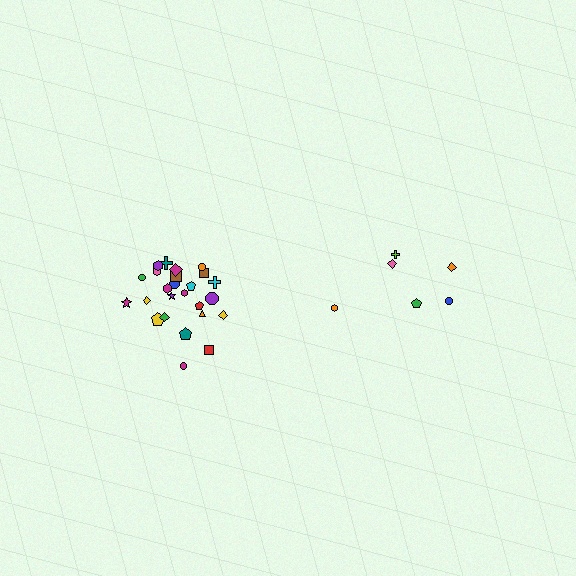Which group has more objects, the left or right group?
The left group.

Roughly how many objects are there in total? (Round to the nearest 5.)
Roughly 30 objects in total.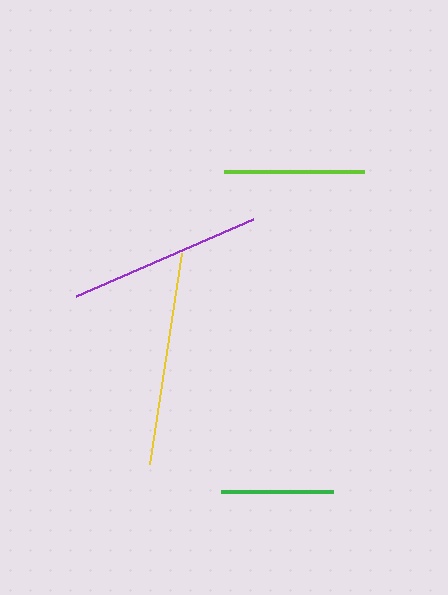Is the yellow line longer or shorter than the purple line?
The yellow line is longer than the purple line.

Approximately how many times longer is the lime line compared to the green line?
The lime line is approximately 1.2 times the length of the green line.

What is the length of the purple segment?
The purple segment is approximately 192 pixels long.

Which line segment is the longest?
The yellow line is the longest at approximately 213 pixels.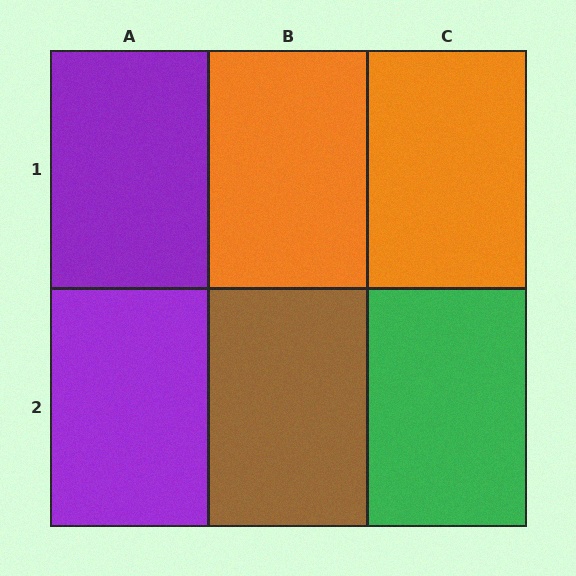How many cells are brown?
1 cell is brown.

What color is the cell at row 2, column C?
Green.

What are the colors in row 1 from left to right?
Purple, orange, orange.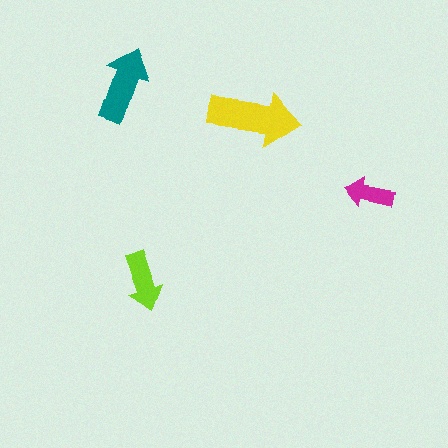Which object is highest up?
The teal arrow is topmost.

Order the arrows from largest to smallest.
the yellow one, the teal one, the lime one, the magenta one.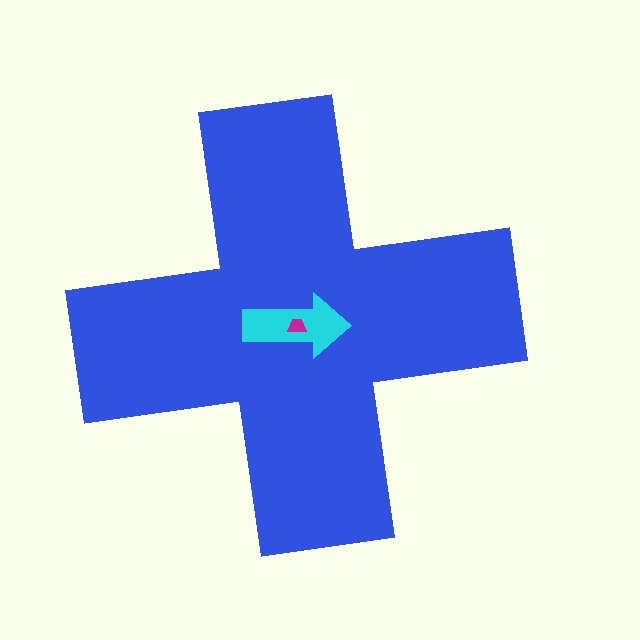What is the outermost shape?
The blue cross.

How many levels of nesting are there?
3.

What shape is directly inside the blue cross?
The cyan arrow.